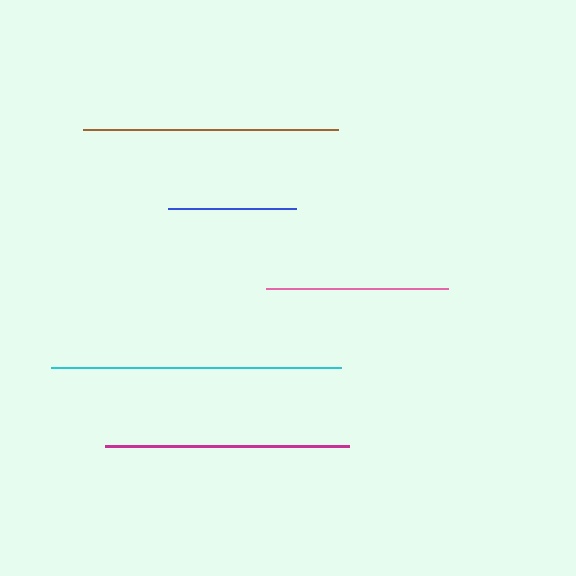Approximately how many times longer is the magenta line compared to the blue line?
The magenta line is approximately 1.9 times the length of the blue line.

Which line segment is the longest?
The cyan line is the longest at approximately 290 pixels.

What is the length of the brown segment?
The brown segment is approximately 256 pixels long.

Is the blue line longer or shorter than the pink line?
The pink line is longer than the blue line.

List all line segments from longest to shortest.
From longest to shortest: cyan, brown, magenta, pink, blue.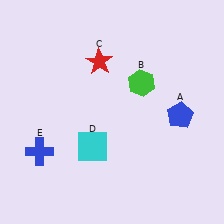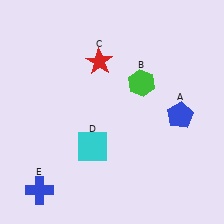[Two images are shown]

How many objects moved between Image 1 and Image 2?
1 object moved between the two images.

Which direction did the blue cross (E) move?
The blue cross (E) moved down.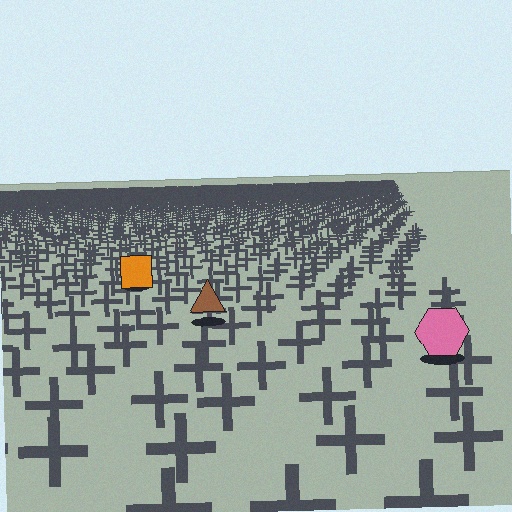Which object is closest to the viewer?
The pink hexagon is closest. The texture marks near it are larger and more spread out.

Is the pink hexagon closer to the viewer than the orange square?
Yes. The pink hexagon is closer — you can tell from the texture gradient: the ground texture is coarser near it.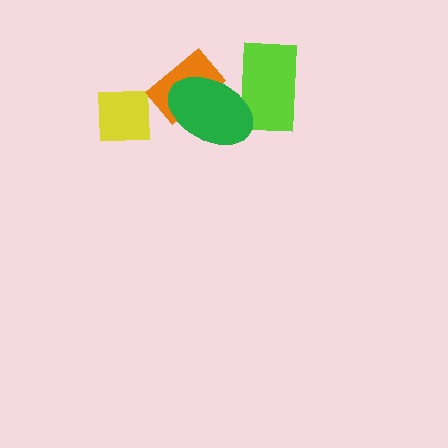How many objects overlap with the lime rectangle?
1 object overlaps with the lime rectangle.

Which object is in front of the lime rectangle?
The green ellipse is in front of the lime rectangle.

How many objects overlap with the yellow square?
0 objects overlap with the yellow square.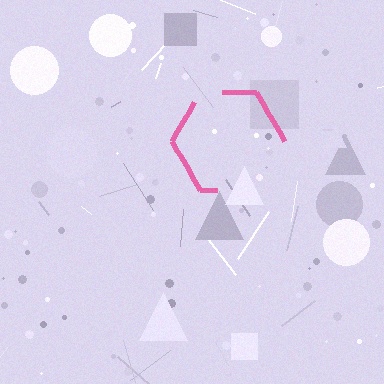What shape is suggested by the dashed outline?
The dashed outline suggests a hexagon.